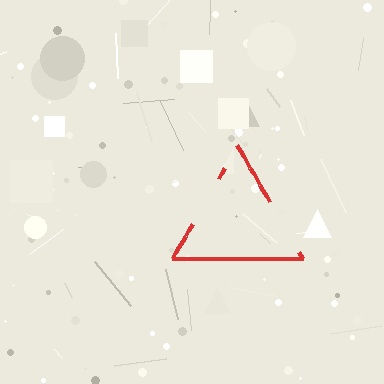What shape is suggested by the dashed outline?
The dashed outline suggests a triangle.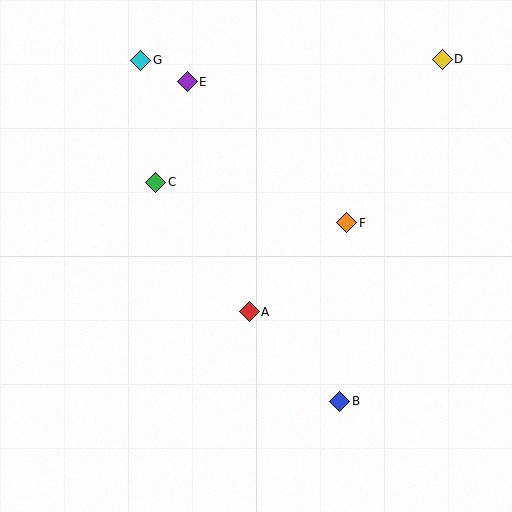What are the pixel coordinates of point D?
Point D is at (442, 59).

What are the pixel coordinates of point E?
Point E is at (187, 82).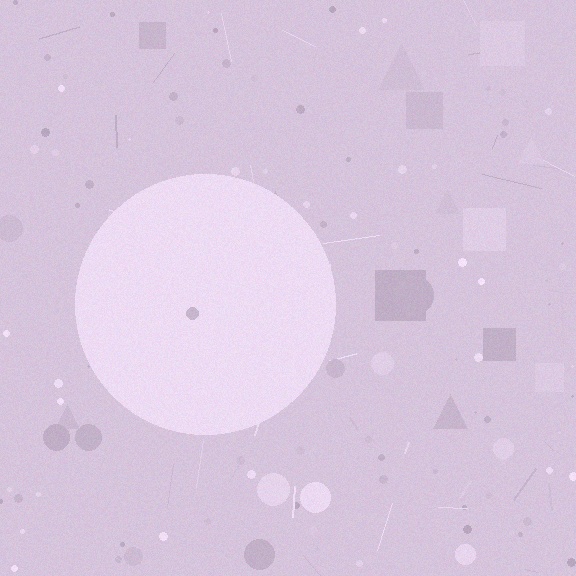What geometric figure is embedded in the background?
A circle is embedded in the background.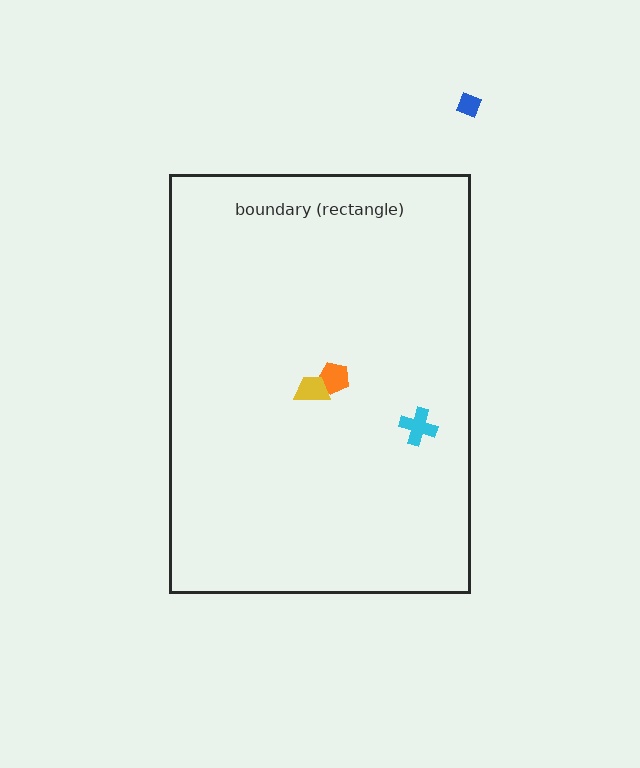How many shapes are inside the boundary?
3 inside, 1 outside.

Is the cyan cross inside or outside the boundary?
Inside.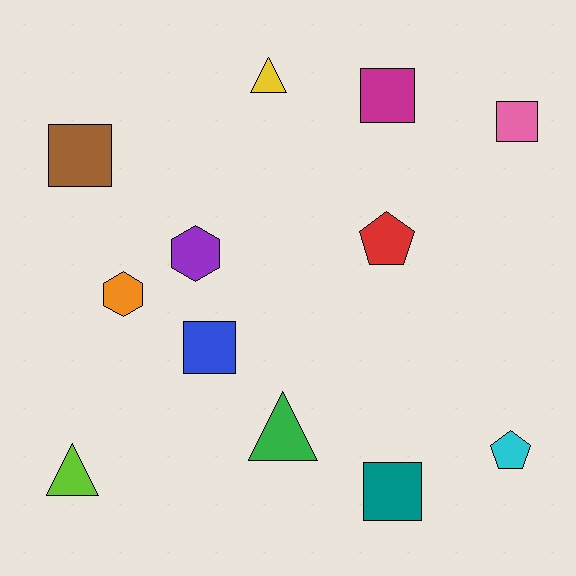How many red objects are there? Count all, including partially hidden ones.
There is 1 red object.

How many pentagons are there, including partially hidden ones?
There are 2 pentagons.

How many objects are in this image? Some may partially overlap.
There are 12 objects.